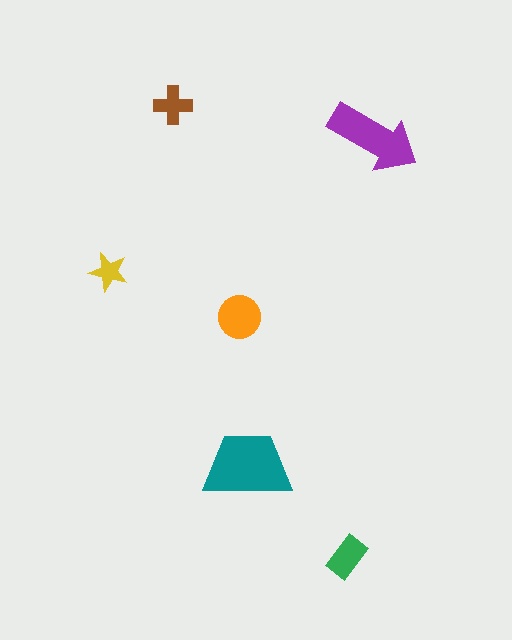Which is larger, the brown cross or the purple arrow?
The purple arrow.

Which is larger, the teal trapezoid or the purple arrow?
The teal trapezoid.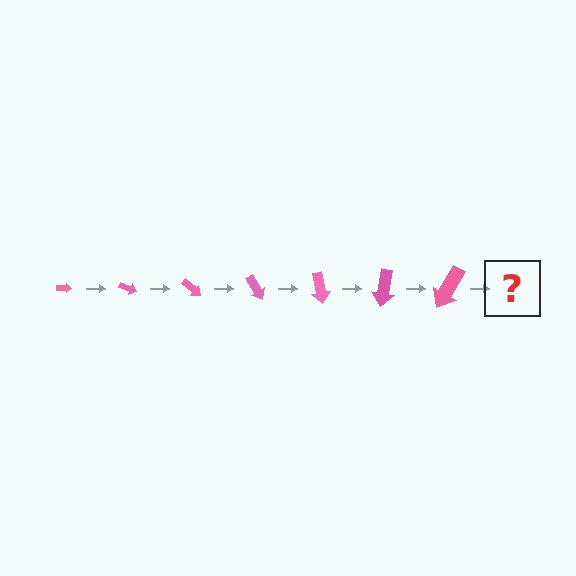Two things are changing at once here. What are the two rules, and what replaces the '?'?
The two rules are that the arrow grows larger each step and it rotates 20 degrees each step. The '?' should be an arrow, larger than the previous one and rotated 140 degrees from the start.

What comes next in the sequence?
The next element should be an arrow, larger than the previous one and rotated 140 degrees from the start.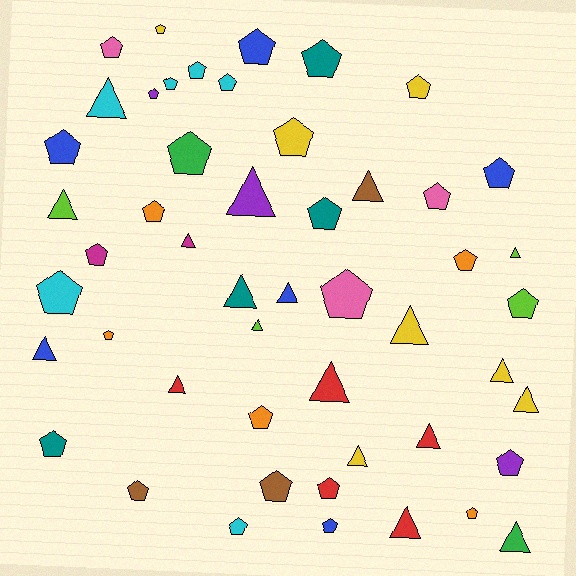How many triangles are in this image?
There are 19 triangles.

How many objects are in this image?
There are 50 objects.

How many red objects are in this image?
There are 5 red objects.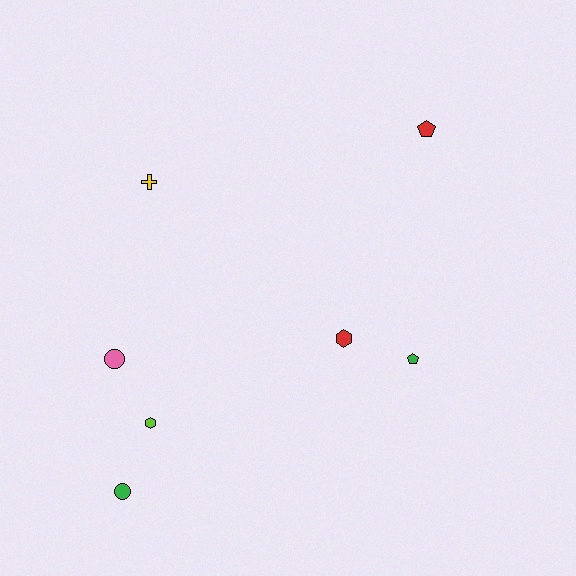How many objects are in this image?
There are 7 objects.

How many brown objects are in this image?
There are no brown objects.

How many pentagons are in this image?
There are 2 pentagons.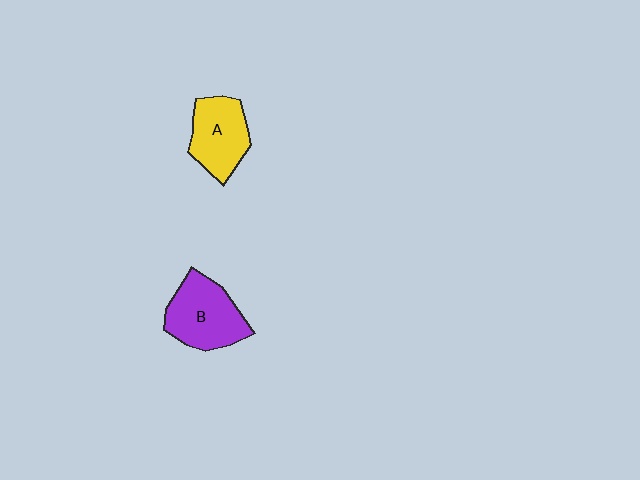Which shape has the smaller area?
Shape A (yellow).